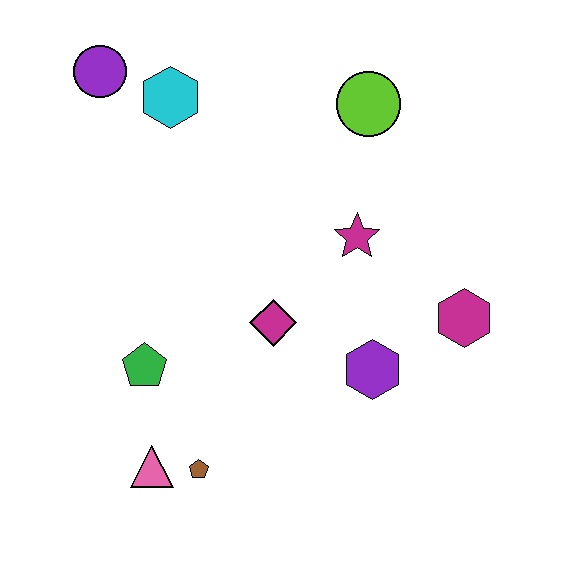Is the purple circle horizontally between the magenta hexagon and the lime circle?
No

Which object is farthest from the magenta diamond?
The purple circle is farthest from the magenta diamond.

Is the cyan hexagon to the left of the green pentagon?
No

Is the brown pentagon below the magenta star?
Yes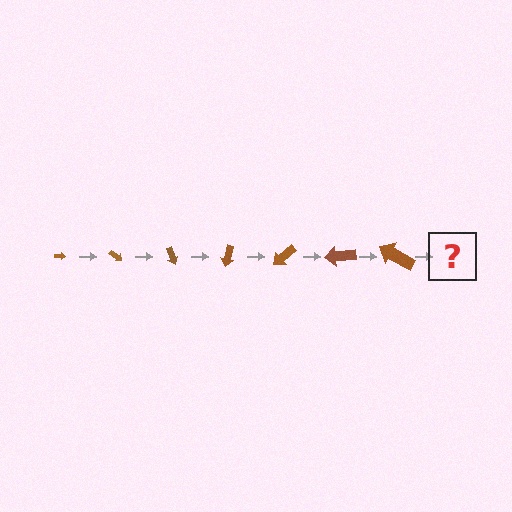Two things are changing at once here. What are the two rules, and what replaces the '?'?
The two rules are that the arrow grows larger each step and it rotates 35 degrees each step. The '?' should be an arrow, larger than the previous one and rotated 245 degrees from the start.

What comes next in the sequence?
The next element should be an arrow, larger than the previous one and rotated 245 degrees from the start.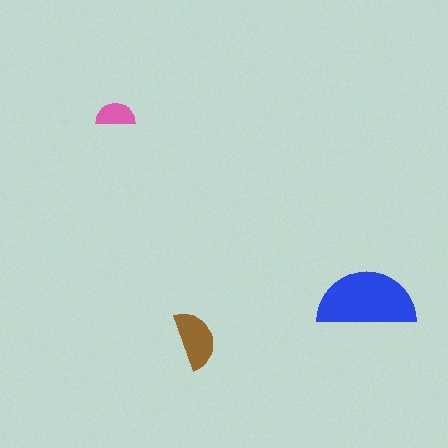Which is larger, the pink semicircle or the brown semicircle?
The brown one.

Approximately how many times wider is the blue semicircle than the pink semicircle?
About 2.5 times wider.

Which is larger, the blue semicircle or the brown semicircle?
The blue one.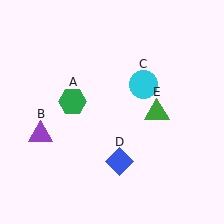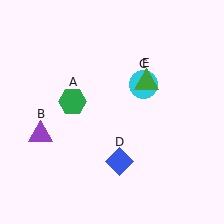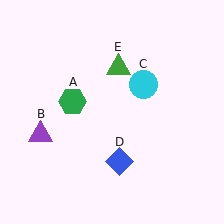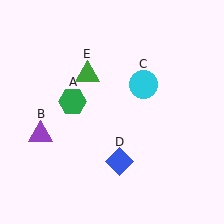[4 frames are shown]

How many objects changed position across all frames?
1 object changed position: green triangle (object E).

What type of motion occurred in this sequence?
The green triangle (object E) rotated counterclockwise around the center of the scene.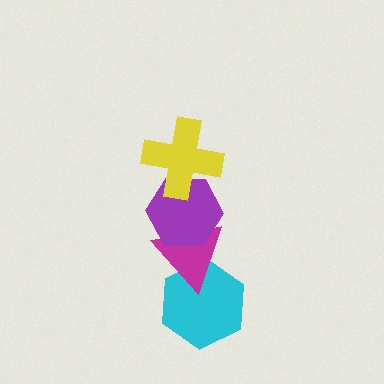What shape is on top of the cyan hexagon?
The magenta triangle is on top of the cyan hexagon.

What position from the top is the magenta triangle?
The magenta triangle is 3rd from the top.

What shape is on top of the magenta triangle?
The purple hexagon is on top of the magenta triangle.